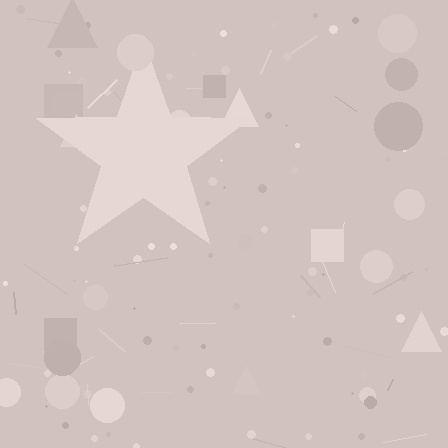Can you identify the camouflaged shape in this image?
The camouflaged shape is a star.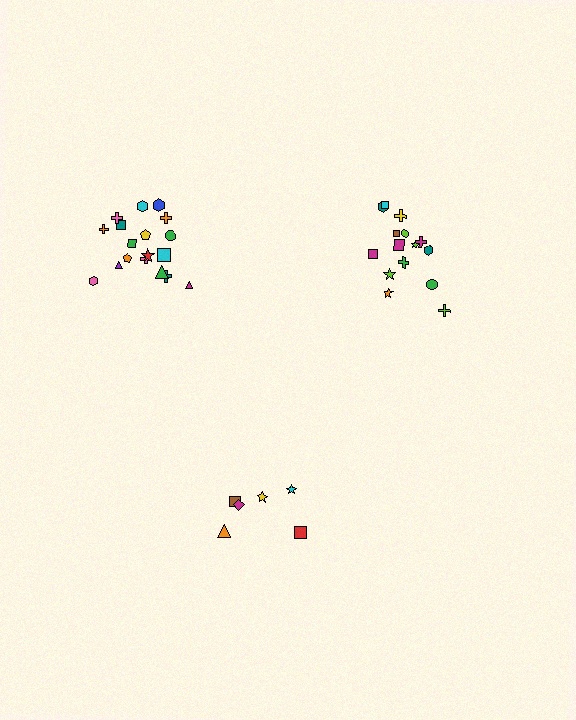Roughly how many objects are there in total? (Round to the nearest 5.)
Roughly 40 objects in total.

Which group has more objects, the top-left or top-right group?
The top-left group.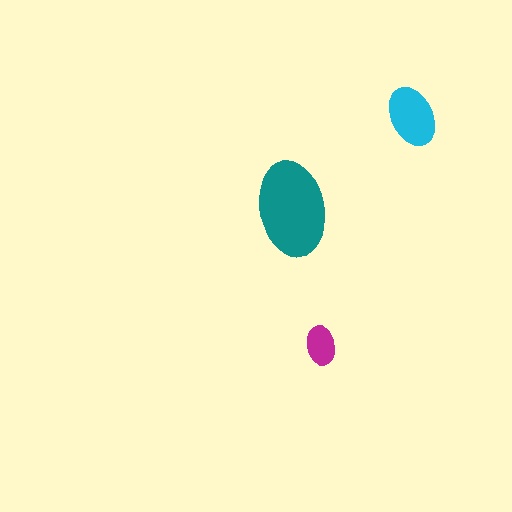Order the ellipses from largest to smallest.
the teal one, the cyan one, the magenta one.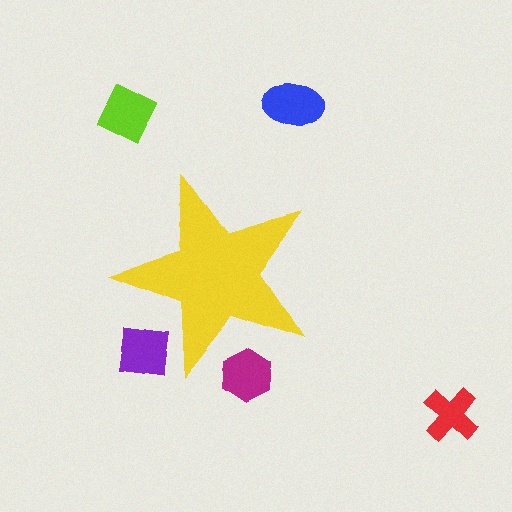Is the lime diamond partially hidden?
No, the lime diamond is fully visible.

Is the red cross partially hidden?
No, the red cross is fully visible.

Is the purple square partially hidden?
Yes, the purple square is partially hidden behind the yellow star.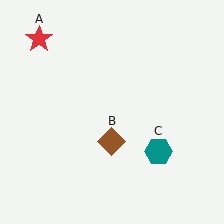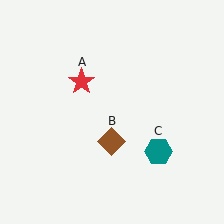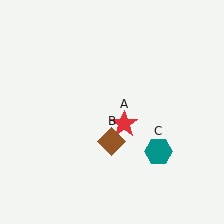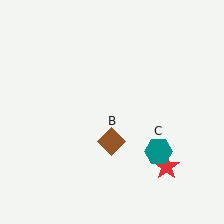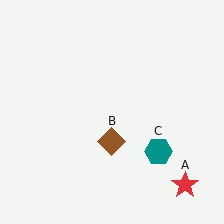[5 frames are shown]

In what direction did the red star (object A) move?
The red star (object A) moved down and to the right.